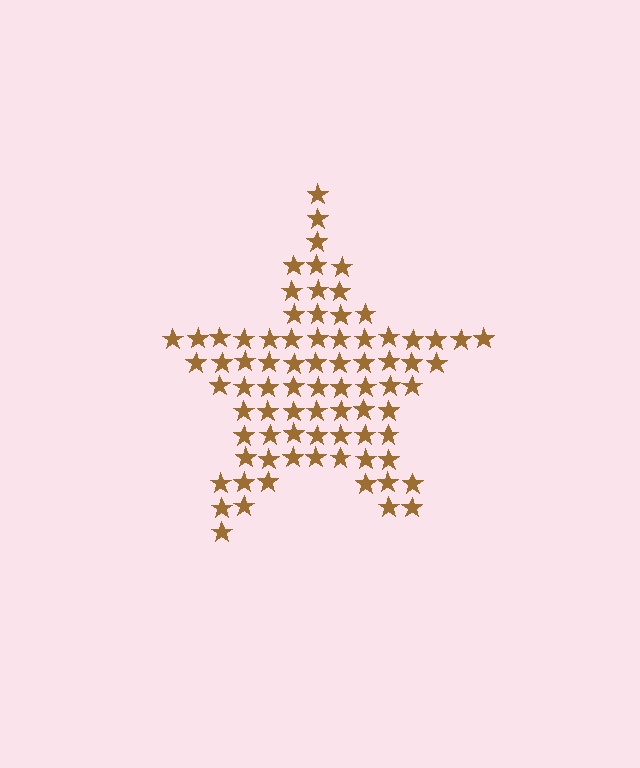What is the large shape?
The large shape is a star.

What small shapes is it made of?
It is made of small stars.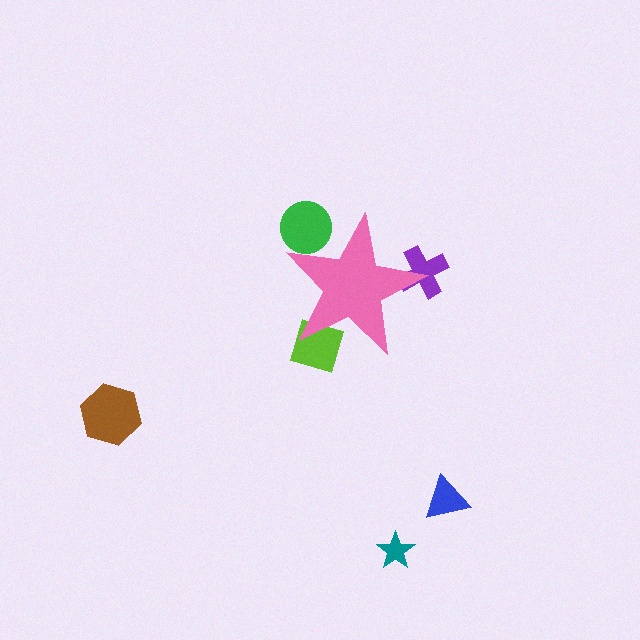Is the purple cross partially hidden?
Yes, the purple cross is partially hidden behind the pink star.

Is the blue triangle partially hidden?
No, the blue triangle is fully visible.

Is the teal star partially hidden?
No, the teal star is fully visible.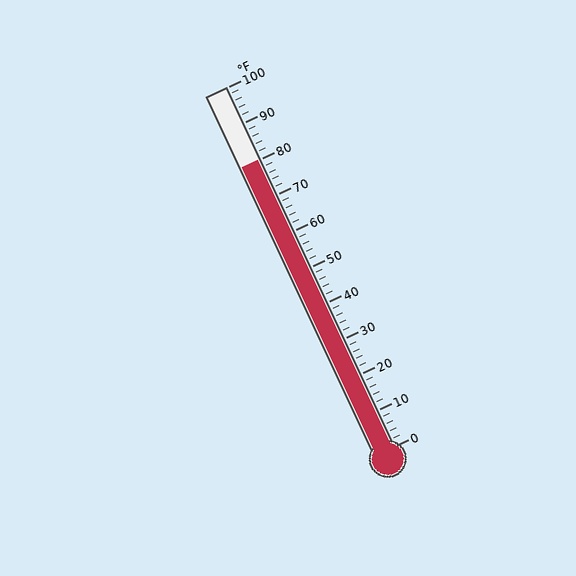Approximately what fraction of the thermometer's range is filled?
The thermometer is filled to approximately 80% of its range.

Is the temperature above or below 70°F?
The temperature is above 70°F.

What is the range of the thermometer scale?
The thermometer scale ranges from 0°F to 100°F.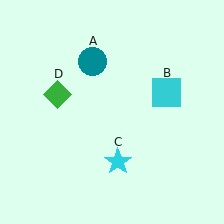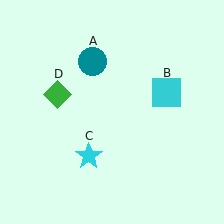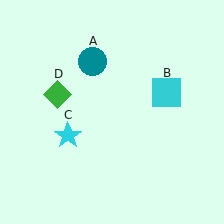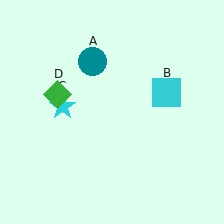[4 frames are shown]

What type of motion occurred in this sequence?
The cyan star (object C) rotated clockwise around the center of the scene.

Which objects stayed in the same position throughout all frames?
Teal circle (object A) and cyan square (object B) and green diamond (object D) remained stationary.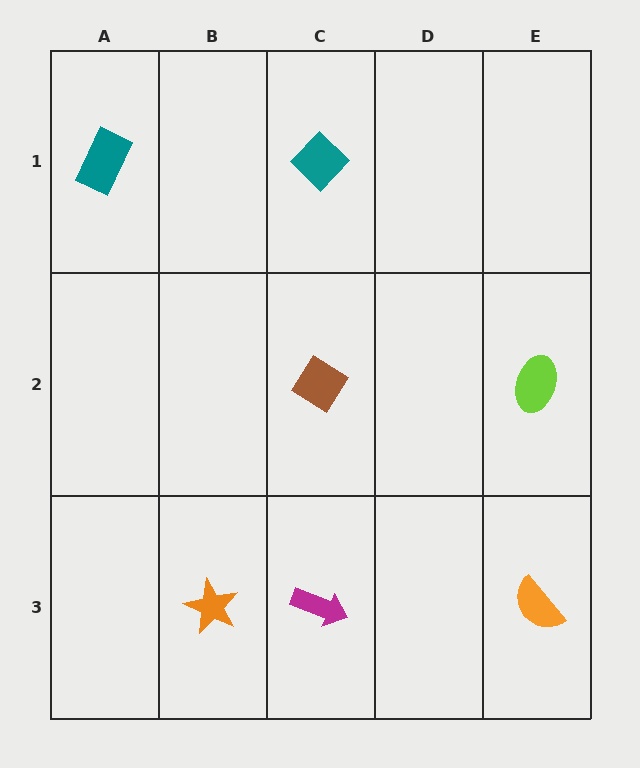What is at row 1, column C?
A teal diamond.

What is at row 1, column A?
A teal rectangle.